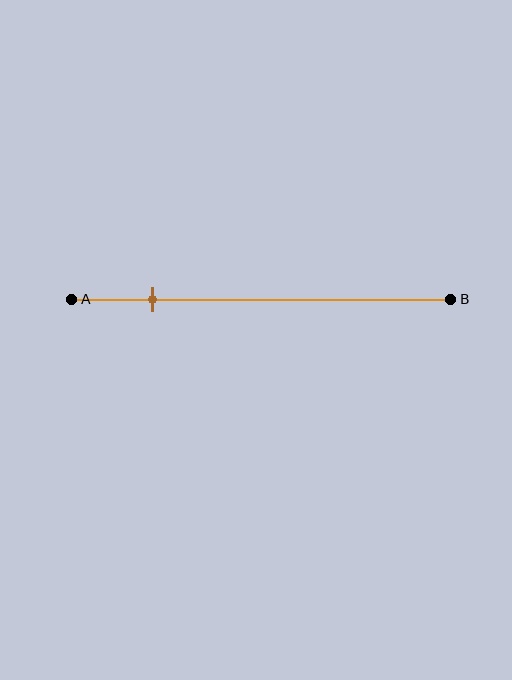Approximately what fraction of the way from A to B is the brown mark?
The brown mark is approximately 20% of the way from A to B.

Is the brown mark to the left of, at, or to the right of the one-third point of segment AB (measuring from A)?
The brown mark is to the left of the one-third point of segment AB.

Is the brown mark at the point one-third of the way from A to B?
No, the mark is at about 20% from A, not at the 33% one-third point.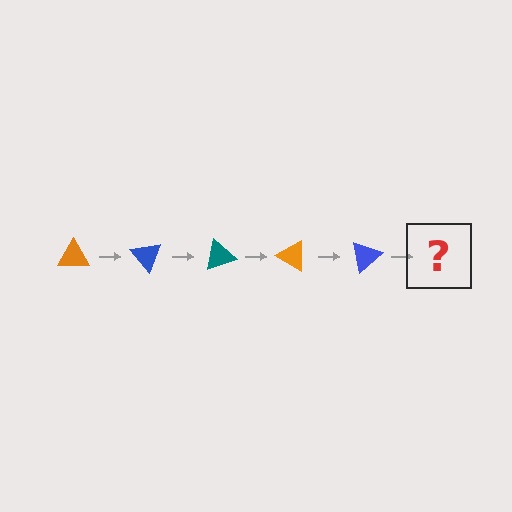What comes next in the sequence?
The next element should be a teal triangle, rotated 250 degrees from the start.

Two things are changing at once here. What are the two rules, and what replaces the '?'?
The two rules are that it rotates 50 degrees each step and the color cycles through orange, blue, and teal. The '?' should be a teal triangle, rotated 250 degrees from the start.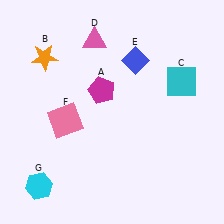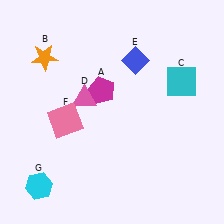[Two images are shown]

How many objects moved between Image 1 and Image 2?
1 object moved between the two images.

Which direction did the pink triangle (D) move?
The pink triangle (D) moved down.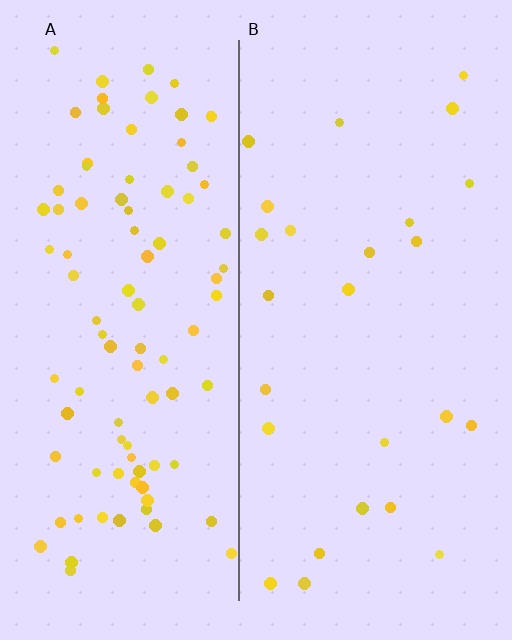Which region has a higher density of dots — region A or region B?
A (the left).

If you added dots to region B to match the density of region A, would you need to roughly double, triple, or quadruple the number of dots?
Approximately quadruple.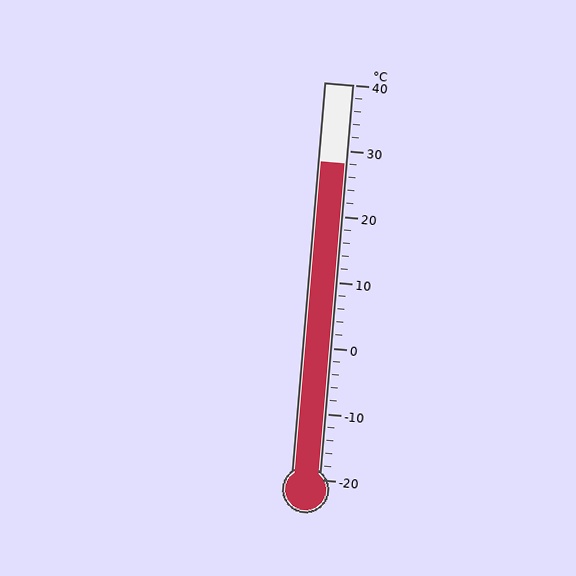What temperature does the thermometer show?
The thermometer shows approximately 28°C.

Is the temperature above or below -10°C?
The temperature is above -10°C.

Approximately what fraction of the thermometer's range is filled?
The thermometer is filled to approximately 80% of its range.